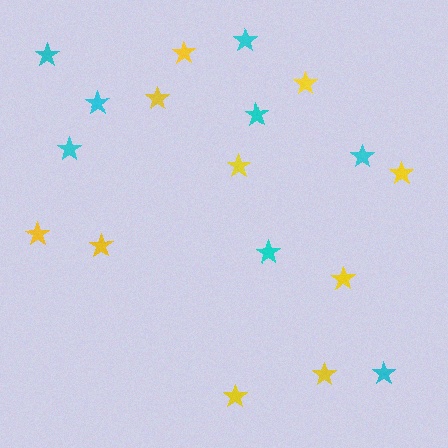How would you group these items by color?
There are 2 groups: one group of yellow stars (10) and one group of cyan stars (8).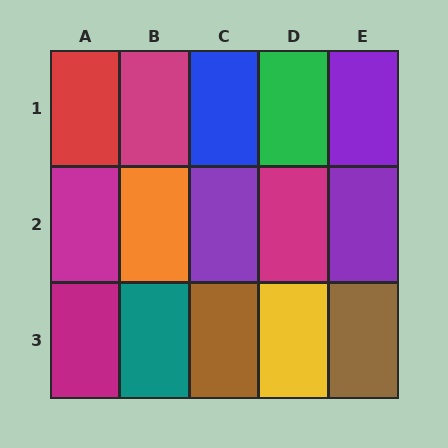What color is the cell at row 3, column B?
Teal.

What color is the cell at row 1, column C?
Blue.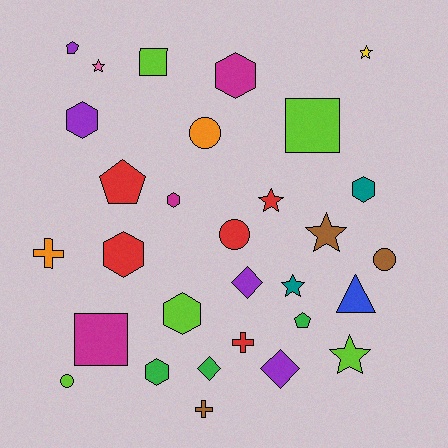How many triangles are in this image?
There is 1 triangle.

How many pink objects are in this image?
There is 1 pink object.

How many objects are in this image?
There are 30 objects.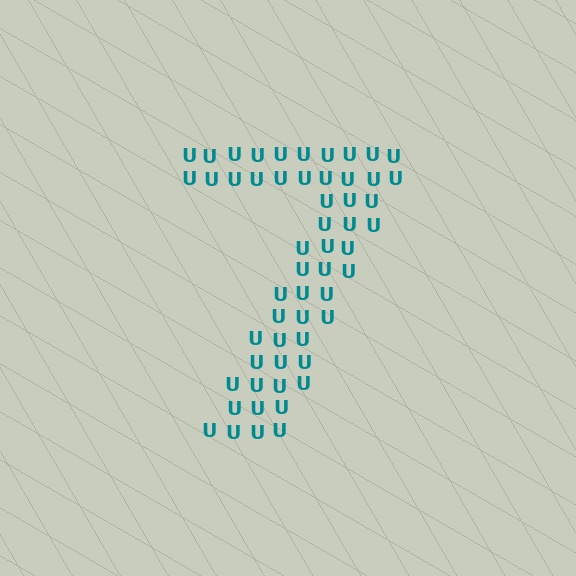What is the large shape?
The large shape is the digit 7.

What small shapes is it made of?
It is made of small letter U's.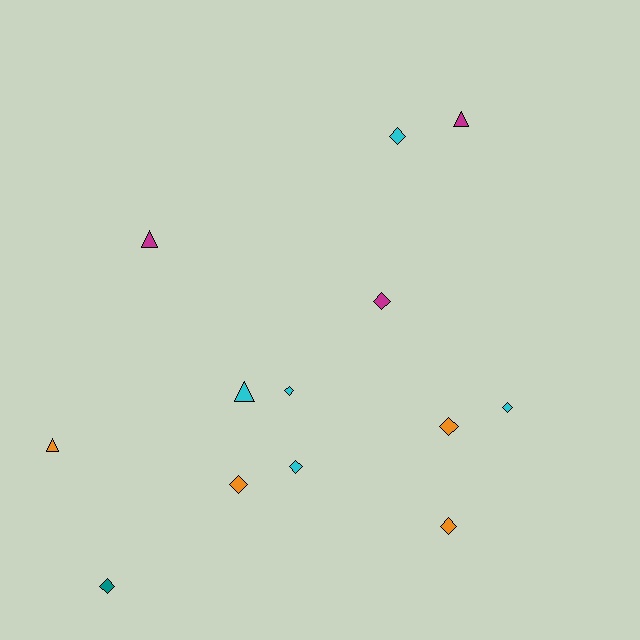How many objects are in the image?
There are 13 objects.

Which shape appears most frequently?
Diamond, with 9 objects.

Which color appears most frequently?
Cyan, with 5 objects.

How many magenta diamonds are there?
There is 1 magenta diamond.